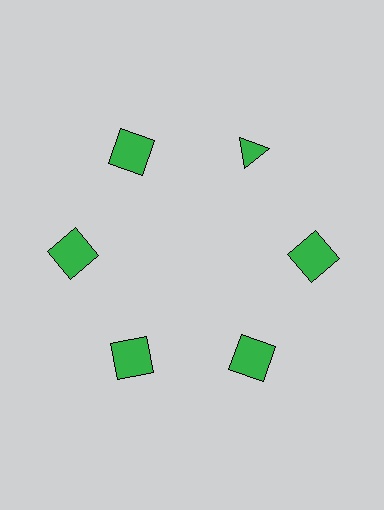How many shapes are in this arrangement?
There are 6 shapes arranged in a ring pattern.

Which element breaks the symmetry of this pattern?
The green triangle at roughly the 1 o'clock position breaks the symmetry. All other shapes are green squares.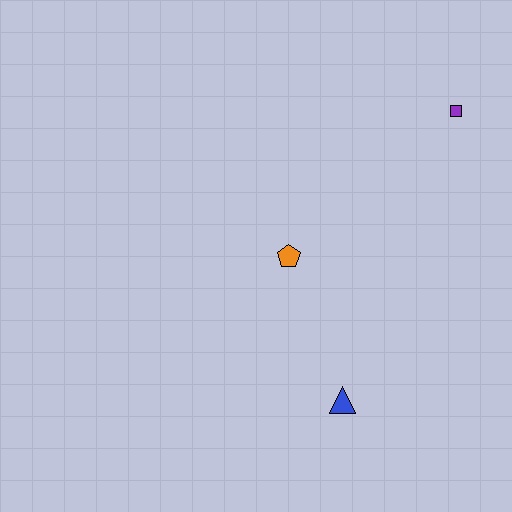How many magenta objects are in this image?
There are no magenta objects.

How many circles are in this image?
There are no circles.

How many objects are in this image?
There are 3 objects.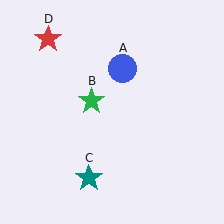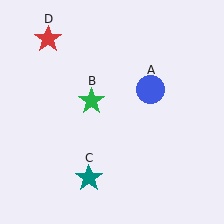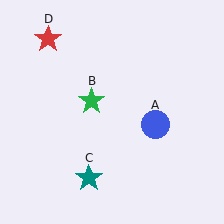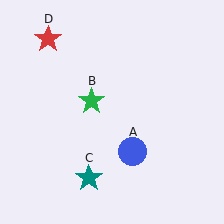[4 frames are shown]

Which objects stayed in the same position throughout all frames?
Green star (object B) and teal star (object C) and red star (object D) remained stationary.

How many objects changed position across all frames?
1 object changed position: blue circle (object A).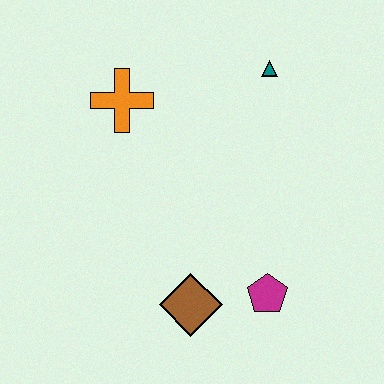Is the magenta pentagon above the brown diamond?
Yes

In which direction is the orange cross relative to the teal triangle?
The orange cross is to the left of the teal triangle.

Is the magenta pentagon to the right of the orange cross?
Yes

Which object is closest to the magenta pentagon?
The brown diamond is closest to the magenta pentagon.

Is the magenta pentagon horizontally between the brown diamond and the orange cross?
No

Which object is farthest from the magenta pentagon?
The orange cross is farthest from the magenta pentagon.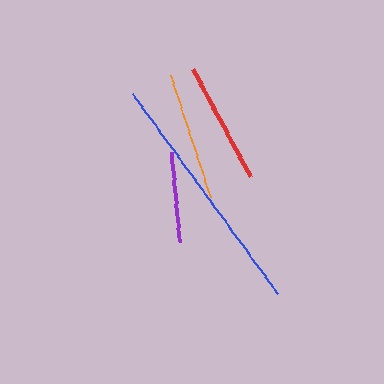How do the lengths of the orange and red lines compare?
The orange and red lines are approximately the same length.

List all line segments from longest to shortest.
From longest to shortest: blue, orange, red, purple.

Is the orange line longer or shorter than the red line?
The orange line is longer than the red line.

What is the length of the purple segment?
The purple segment is approximately 91 pixels long.